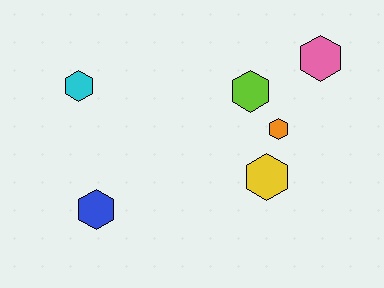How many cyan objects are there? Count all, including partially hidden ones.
There is 1 cyan object.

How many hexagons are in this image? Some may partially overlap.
There are 6 hexagons.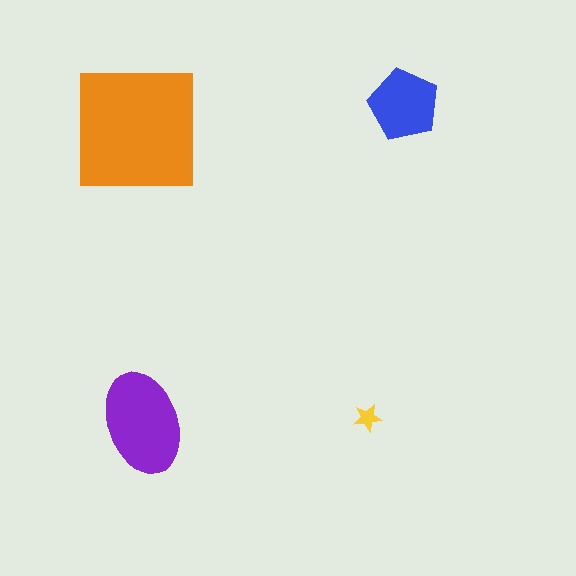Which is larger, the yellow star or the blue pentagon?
The blue pentagon.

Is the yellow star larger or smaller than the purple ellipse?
Smaller.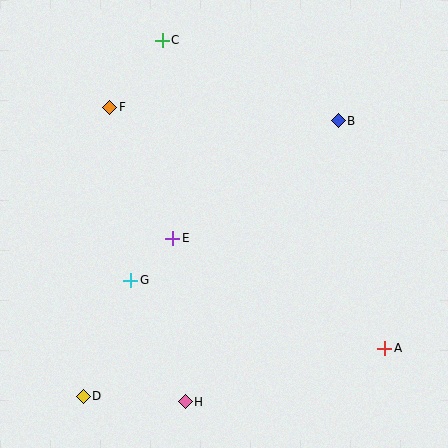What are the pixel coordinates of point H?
Point H is at (185, 402).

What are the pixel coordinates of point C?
Point C is at (162, 40).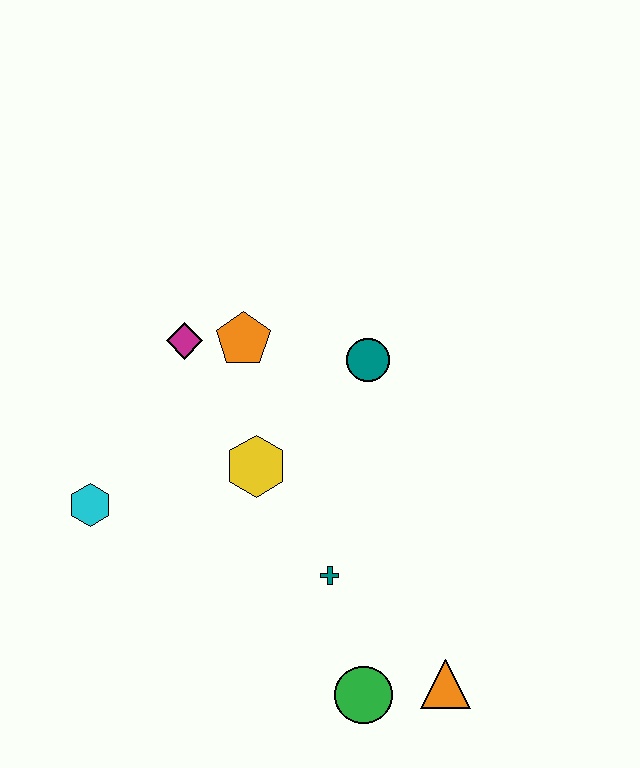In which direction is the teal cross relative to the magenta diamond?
The teal cross is below the magenta diamond.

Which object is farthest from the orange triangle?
The magenta diamond is farthest from the orange triangle.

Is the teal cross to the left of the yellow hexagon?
No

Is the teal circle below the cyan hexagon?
No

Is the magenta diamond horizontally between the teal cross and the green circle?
No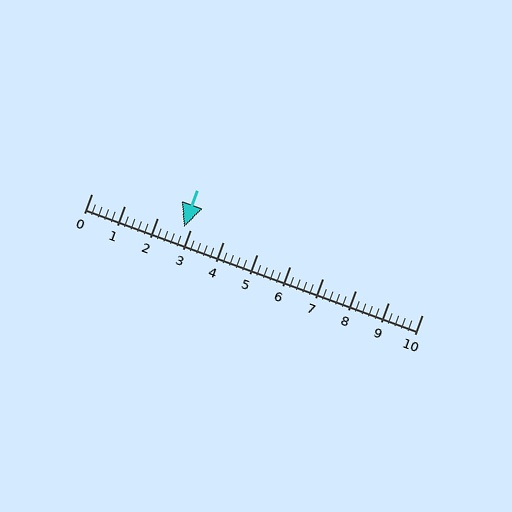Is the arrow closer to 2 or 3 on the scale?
The arrow is closer to 3.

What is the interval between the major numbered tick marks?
The major tick marks are spaced 1 units apart.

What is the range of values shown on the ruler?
The ruler shows values from 0 to 10.